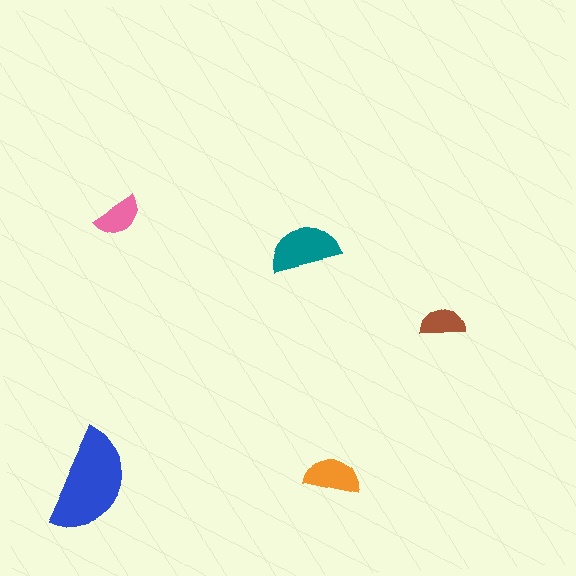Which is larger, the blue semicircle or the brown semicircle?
The blue one.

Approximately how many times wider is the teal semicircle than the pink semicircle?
About 1.5 times wider.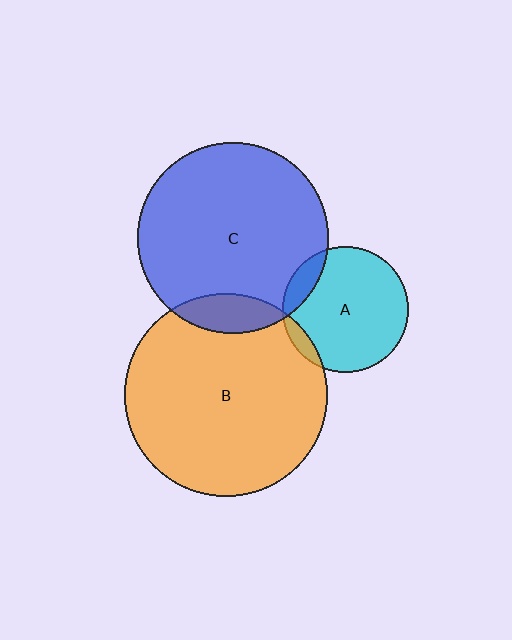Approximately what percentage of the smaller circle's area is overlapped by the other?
Approximately 10%.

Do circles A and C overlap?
Yes.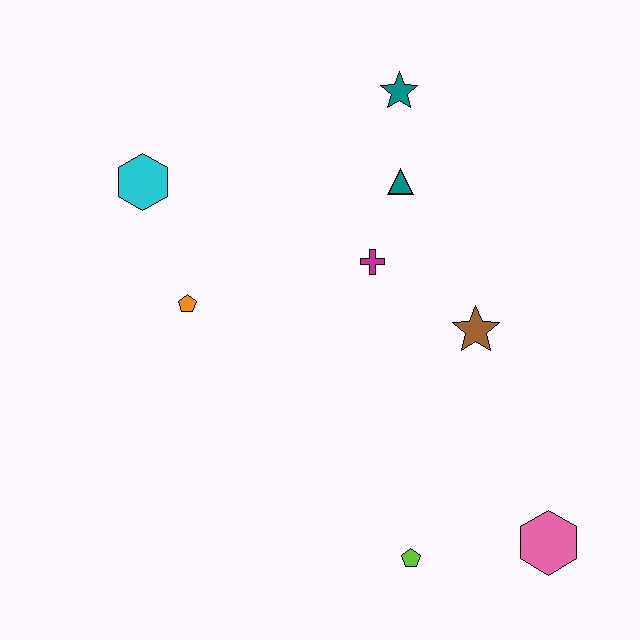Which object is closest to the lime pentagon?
The pink hexagon is closest to the lime pentagon.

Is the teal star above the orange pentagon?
Yes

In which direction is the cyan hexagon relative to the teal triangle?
The cyan hexagon is to the left of the teal triangle.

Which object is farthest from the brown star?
The cyan hexagon is farthest from the brown star.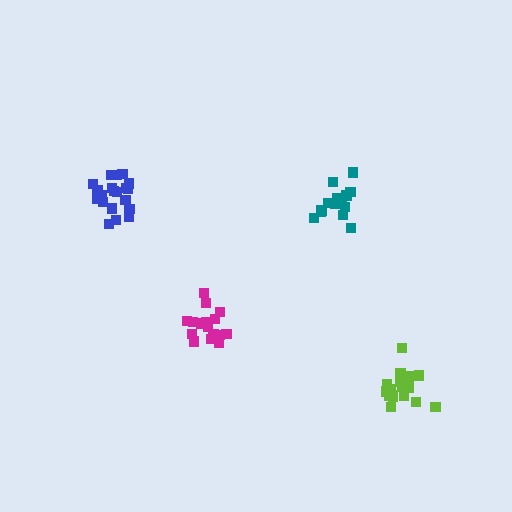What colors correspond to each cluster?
The clusters are colored: magenta, teal, lime, blue.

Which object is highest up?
The teal cluster is topmost.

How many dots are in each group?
Group 1: 18 dots, Group 2: 14 dots, Group 3: 17 dots, Group 4: 20 dots (69 total).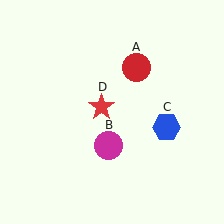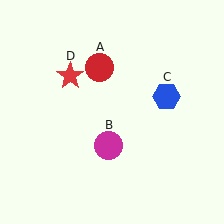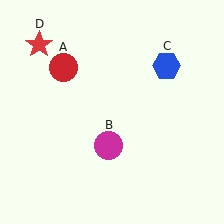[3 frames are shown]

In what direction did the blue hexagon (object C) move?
The blue hexagon (object C) moved up.